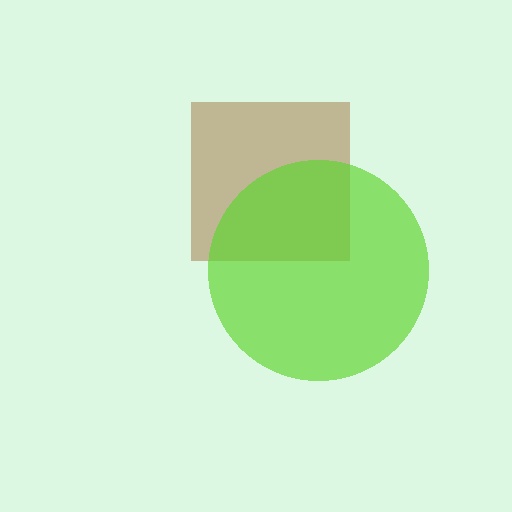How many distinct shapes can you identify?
There are 2 distinct shapes: a brown square, a lime circle.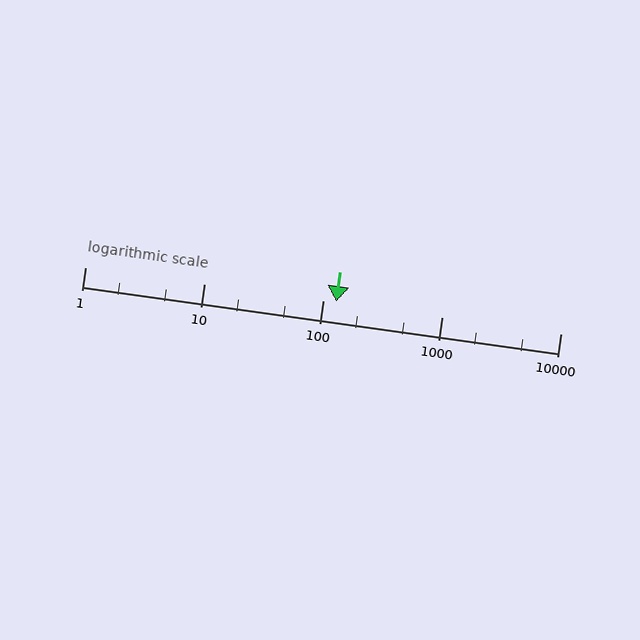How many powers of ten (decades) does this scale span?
The scale spans 4 decades, from 1 to 10000.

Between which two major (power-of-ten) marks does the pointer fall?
The pointer is between 100 and 1000.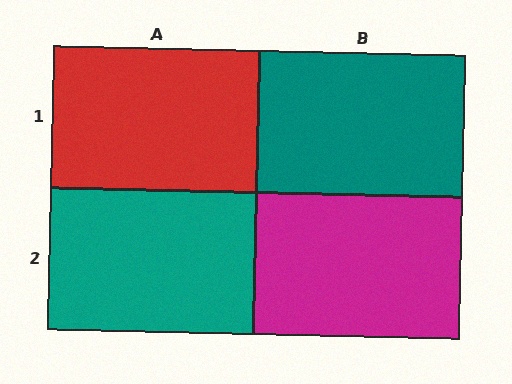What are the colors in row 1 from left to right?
Red, teal.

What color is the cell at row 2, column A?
Teal.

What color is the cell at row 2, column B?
Magenta.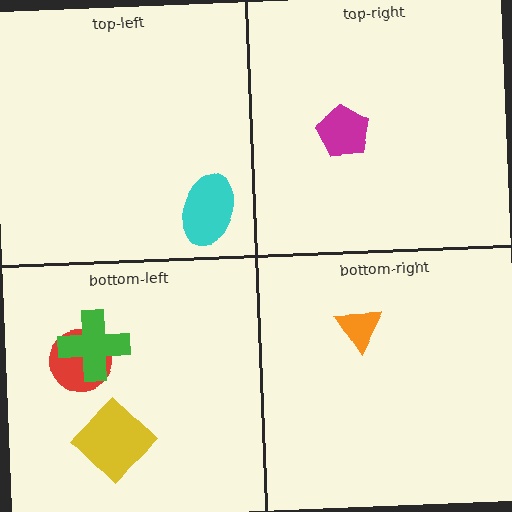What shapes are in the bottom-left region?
The red circle, the yellow diamond, the green cross.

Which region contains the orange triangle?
The bottom-right region.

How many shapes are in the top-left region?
1.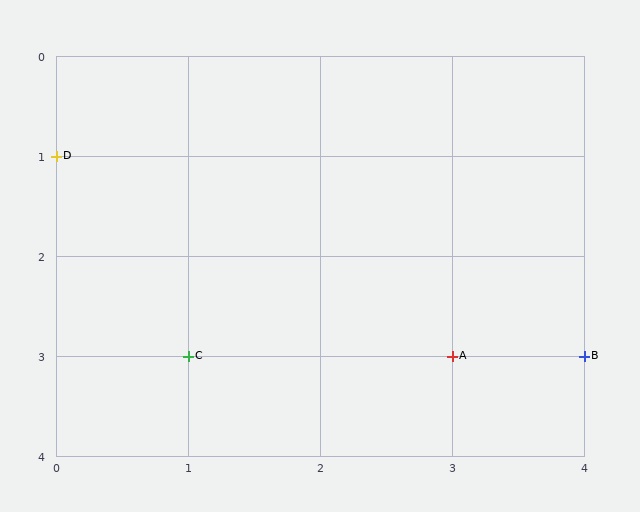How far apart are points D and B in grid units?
Points D and B are 4 columns and 2 rows apart (about 4.5 grid units diagonally).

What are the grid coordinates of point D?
Point D is at grid coordinates (0, 1).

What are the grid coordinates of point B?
Point B is at grid coordinates (4, 3).